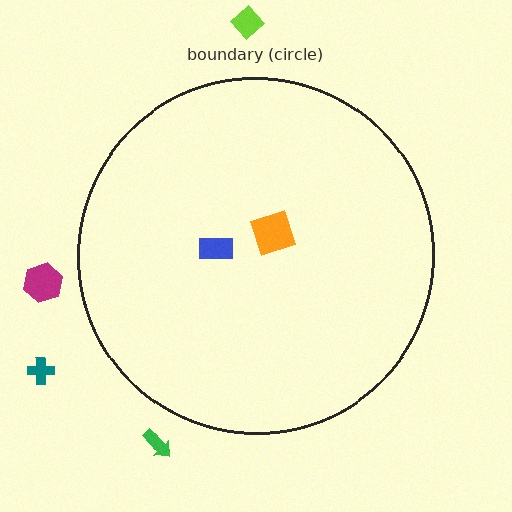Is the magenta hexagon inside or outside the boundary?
Outside.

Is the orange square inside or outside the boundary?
Inside.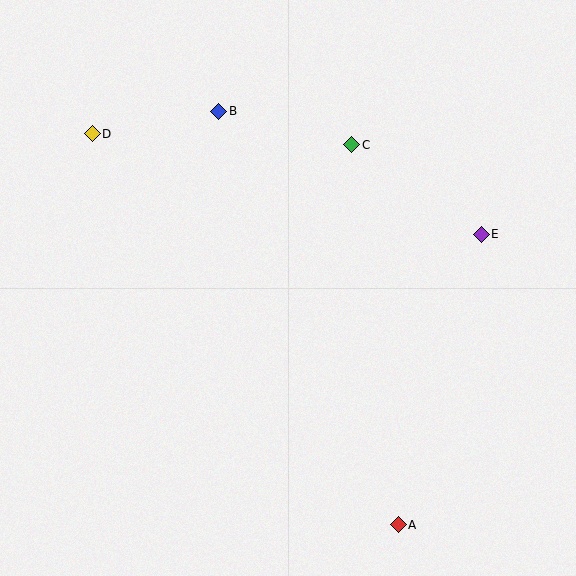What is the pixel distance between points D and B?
The distance between D and B is 129 pixels.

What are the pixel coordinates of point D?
Point D is at (92, 134).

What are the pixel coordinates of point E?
Point E is at (481, 234).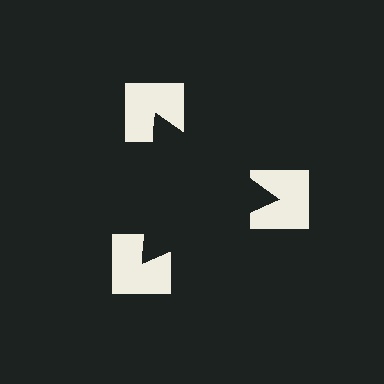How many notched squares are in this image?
There are 3 — one at each vertex of the illusory triangle.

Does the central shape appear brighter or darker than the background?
It typically appears slightly darker than the background, even though no actual brightness change is drawn.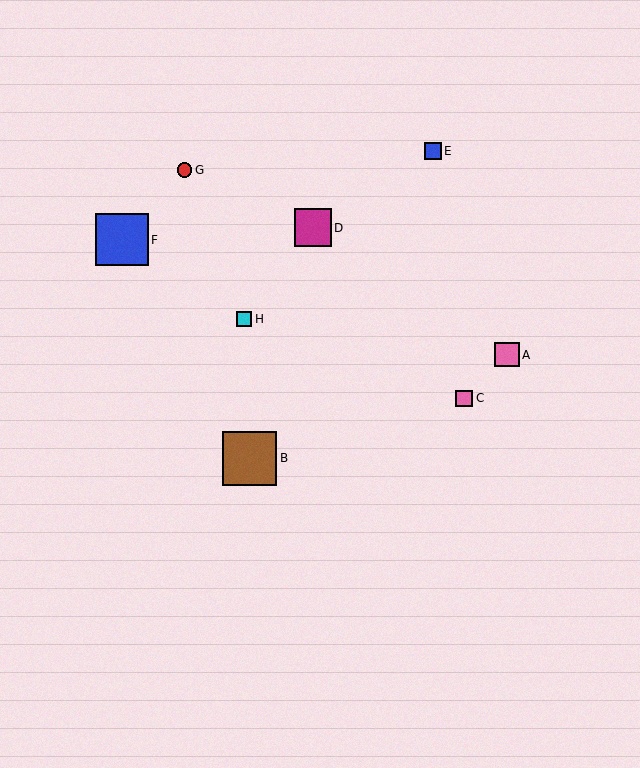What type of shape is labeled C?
Shape C is a pink square.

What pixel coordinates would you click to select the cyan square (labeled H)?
Click at (244, 319) to select the cyan square H.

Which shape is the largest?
The brown square (labeled B) is the largest.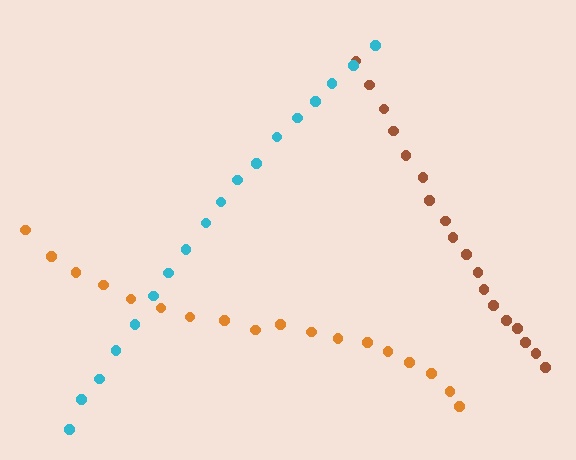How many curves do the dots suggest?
There are 3 distinct paths.